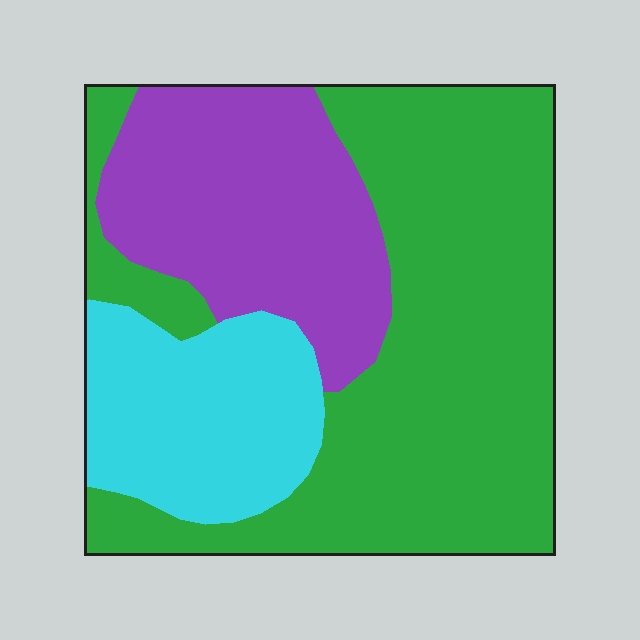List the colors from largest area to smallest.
From largest to smallest: green, purple, cyan.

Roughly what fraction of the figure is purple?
Purple covers 26% of the figure.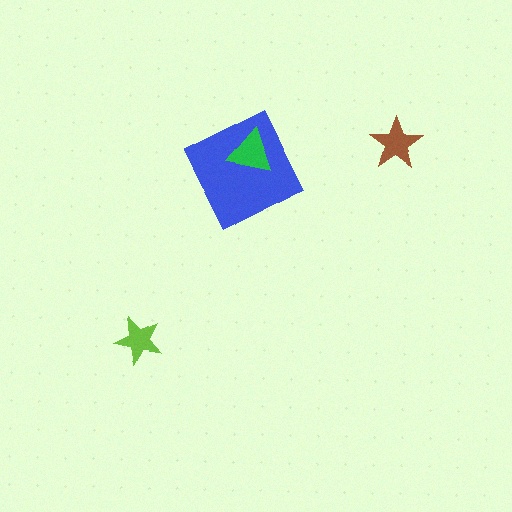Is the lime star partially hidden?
No, no other shape covers it.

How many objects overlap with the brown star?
0 objects overlap with the brown star.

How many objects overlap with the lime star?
0 objects overlap with the lime star.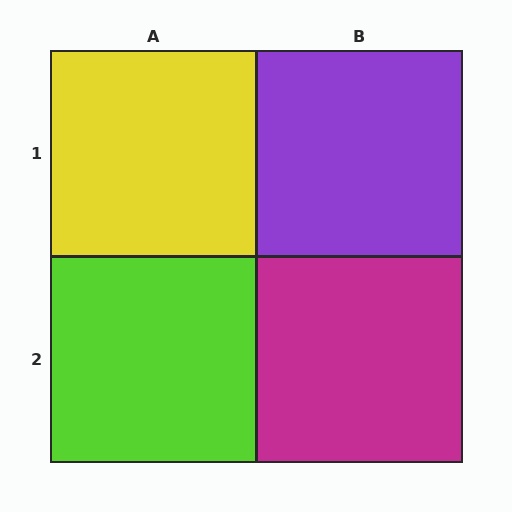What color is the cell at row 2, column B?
Magenta.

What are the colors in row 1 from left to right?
Yellow, purple.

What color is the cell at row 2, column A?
Lime.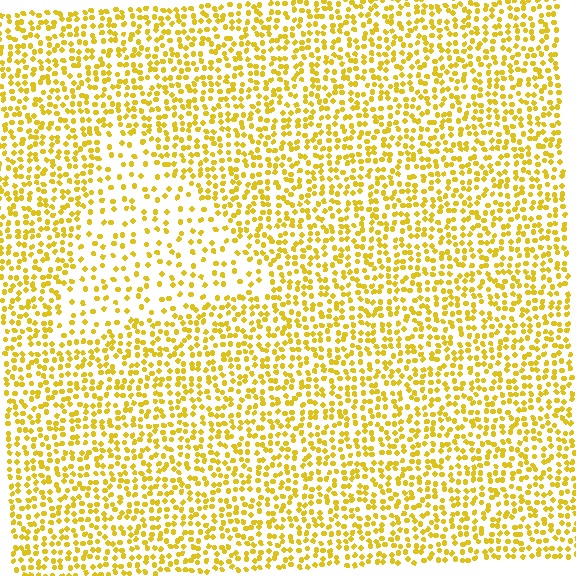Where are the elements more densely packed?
The elements are more densely packed outside the triangle boundary.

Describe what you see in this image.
The image contains small yellow elements arranged at two different densities. A triangle-shaped region is visible where the elements are less densely packed than the surrounding area.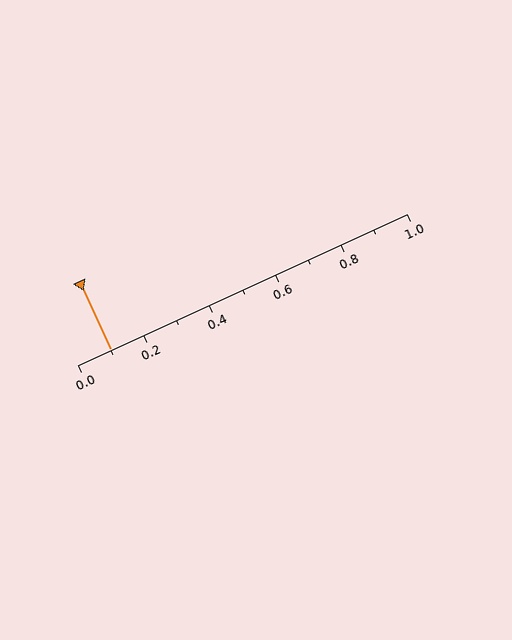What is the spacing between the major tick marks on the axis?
The major ticks are spaced 0.2 apart.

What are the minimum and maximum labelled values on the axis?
The axis runs from 0.0 to 1.0.